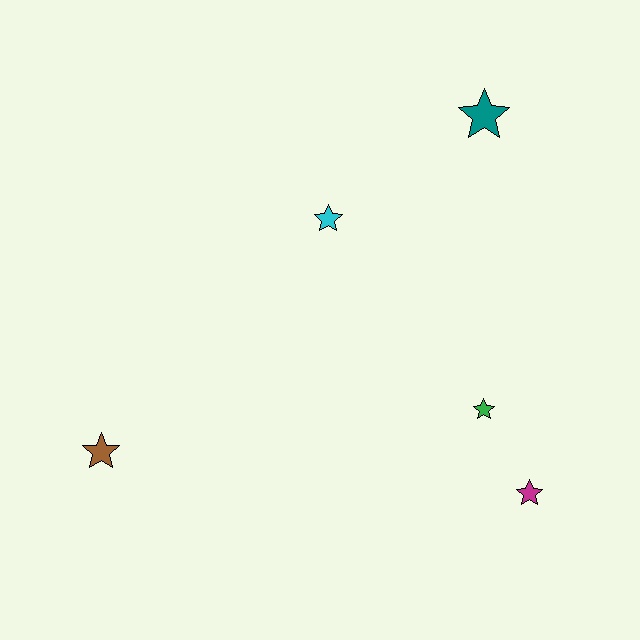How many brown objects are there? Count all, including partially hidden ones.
There is 1 brown object.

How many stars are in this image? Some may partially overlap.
There are 5 stars.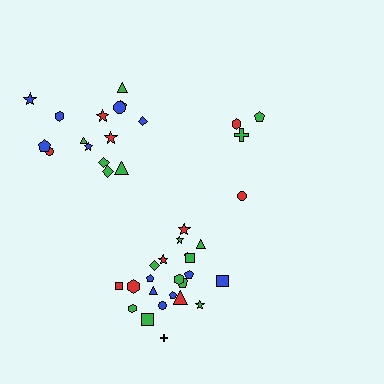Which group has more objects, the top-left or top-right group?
The top-left group.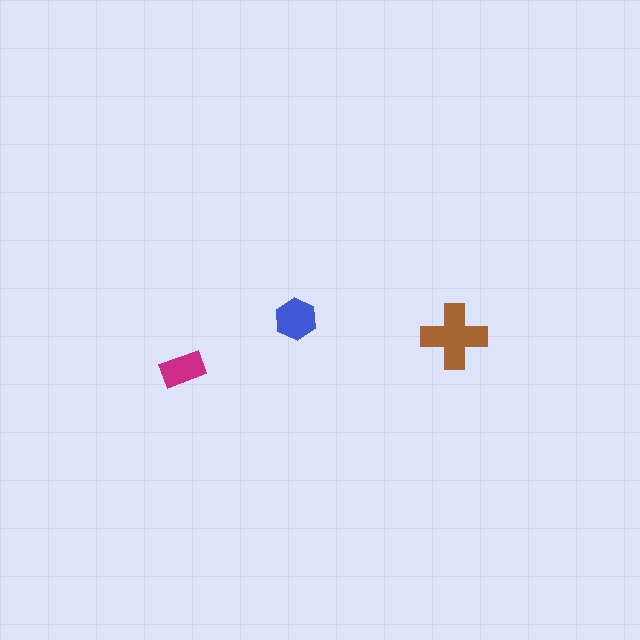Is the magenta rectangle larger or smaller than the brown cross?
Smaller.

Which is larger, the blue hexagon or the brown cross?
The brown cross.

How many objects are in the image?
There are 3 objects in the image.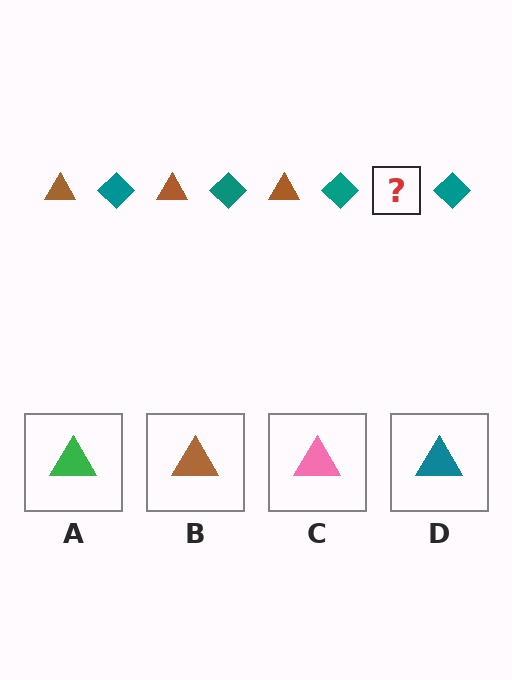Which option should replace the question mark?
Option B.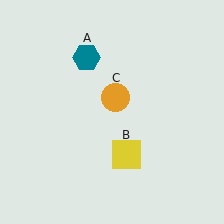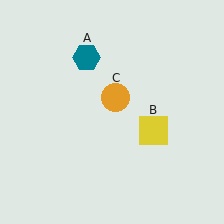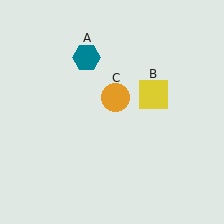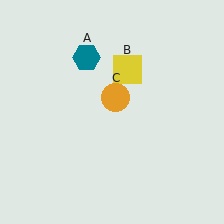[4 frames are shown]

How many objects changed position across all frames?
1 object changed position: yellow square (object B).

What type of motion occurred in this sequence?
The yellow square (object B) rotated counterclockwise around the center of the scene.